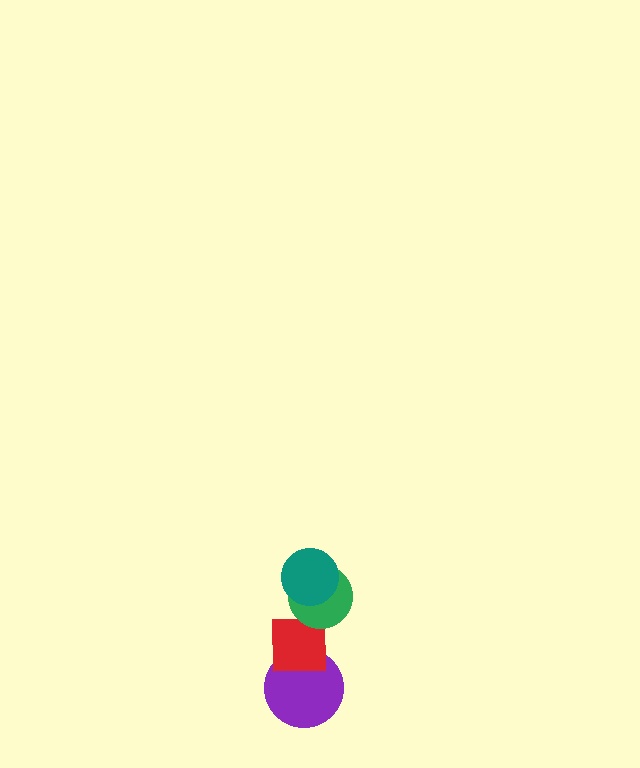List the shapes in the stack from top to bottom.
From top to bottom: the teal circle, the green circle, the red square, the purple circle.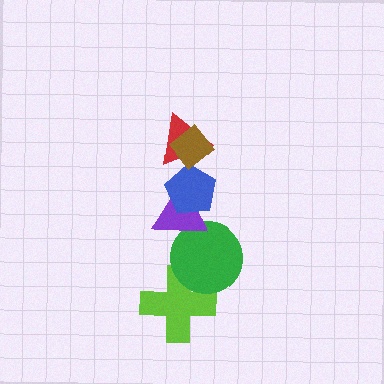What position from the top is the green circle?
The green circle is 5th from the top.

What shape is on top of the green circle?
The purple triangle is on top of the green circle.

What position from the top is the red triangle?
The red triangle is 2nd from the top.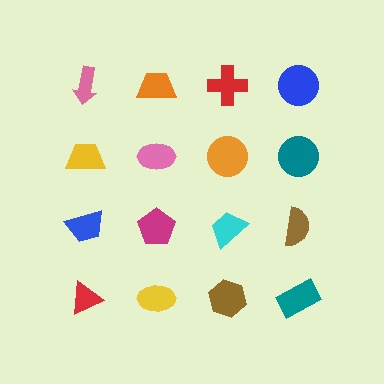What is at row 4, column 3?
A brown hexagon.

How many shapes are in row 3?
4 shapes.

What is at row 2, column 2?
A pink ellipse.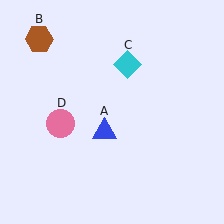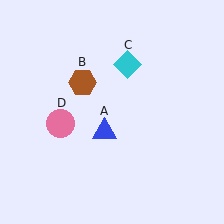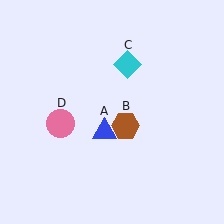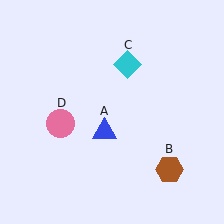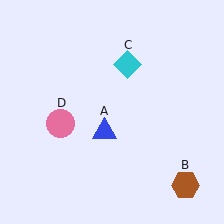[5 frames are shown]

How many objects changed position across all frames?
1 object changed position: brown hexagon (object B).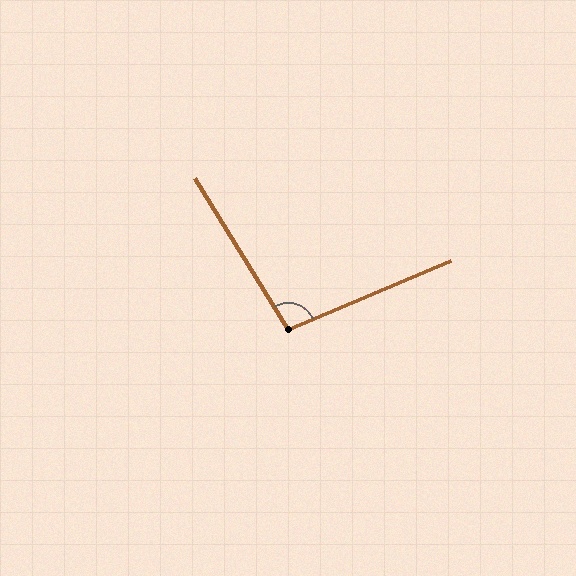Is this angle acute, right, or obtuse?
It is obtuse.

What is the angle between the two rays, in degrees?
Approximately 99 degrees.